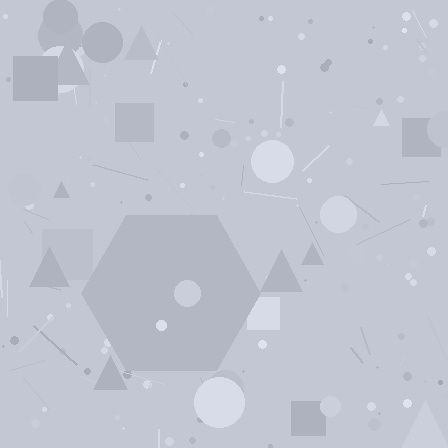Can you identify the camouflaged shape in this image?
The camouflaged shape is a hexagon.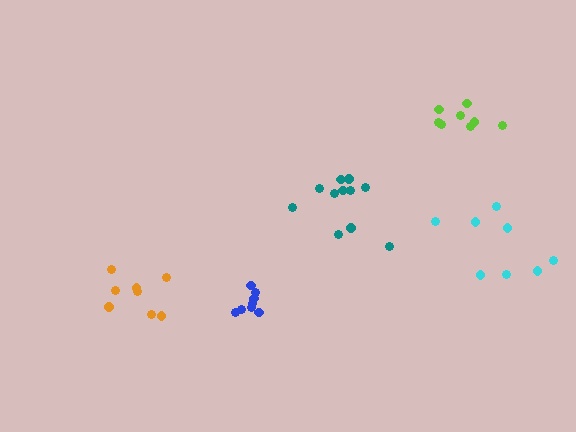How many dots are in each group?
Group 1: 8 dots, Group 2: 8 dots, Group 3: 11 dots, Group 4: 8 dots, Group 5: 8 dots (43 total).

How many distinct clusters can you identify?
There are 5 distinct clusters.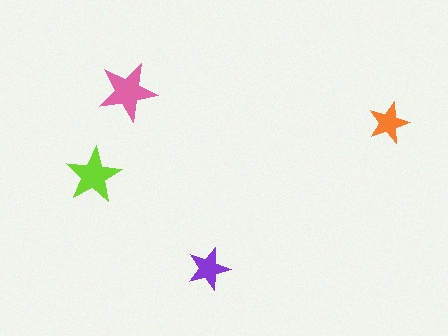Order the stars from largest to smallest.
the pink one, the lime one, the purple one, the orange one.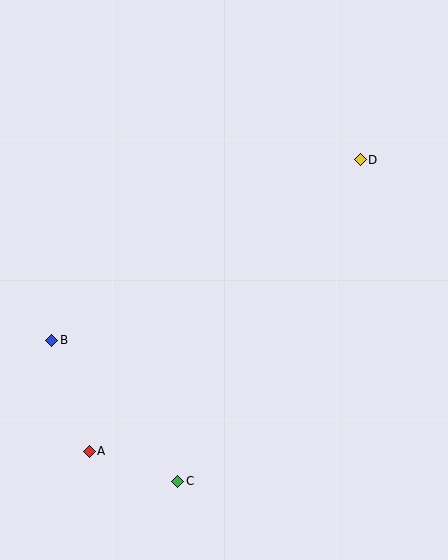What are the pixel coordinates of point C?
Point C is at (178, 481).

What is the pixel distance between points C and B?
The distance between C and B is 189 pixels.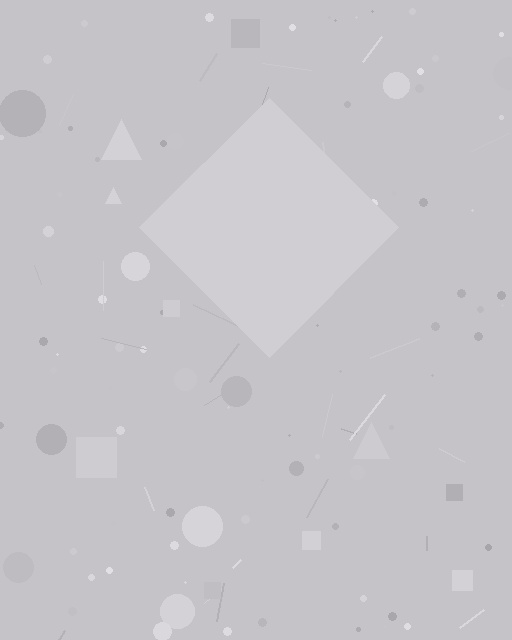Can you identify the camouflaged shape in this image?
The camouflaged shape is a diamond.